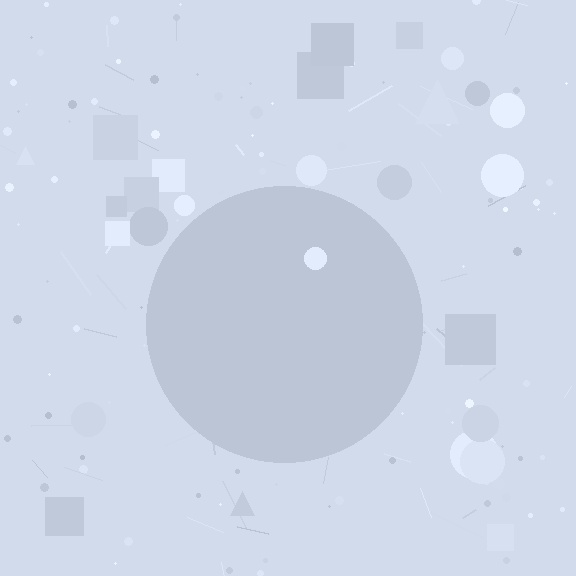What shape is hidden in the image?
A circle is hidden in the image.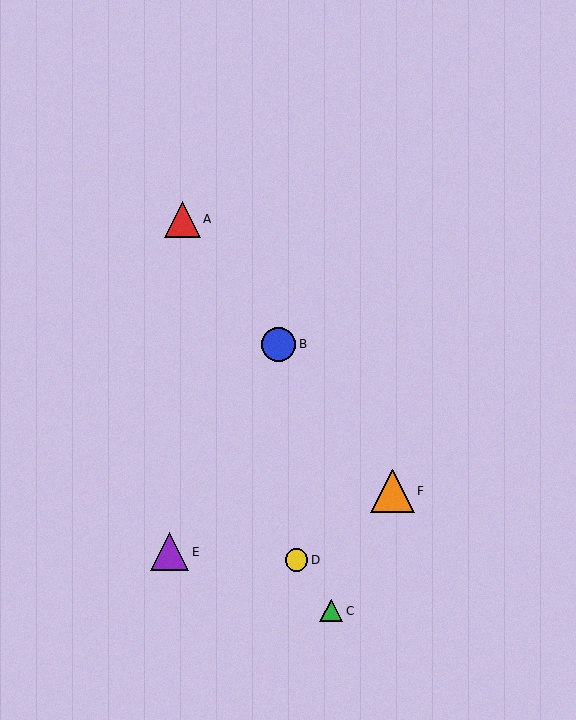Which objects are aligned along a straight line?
Objects A, B, F are aligned along a straight line.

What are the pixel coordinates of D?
Object D is at (296, 560).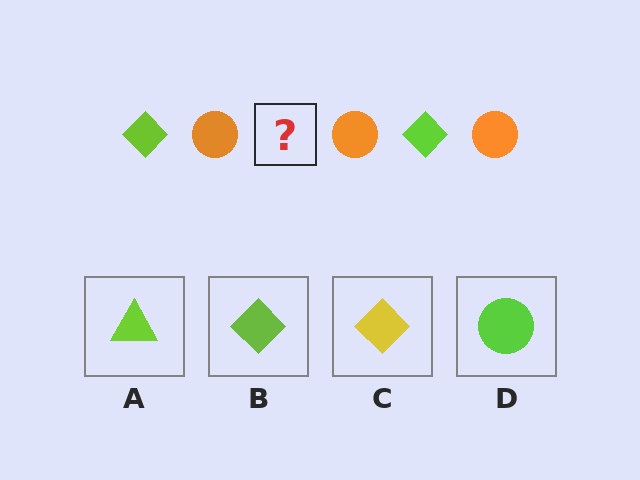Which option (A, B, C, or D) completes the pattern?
B.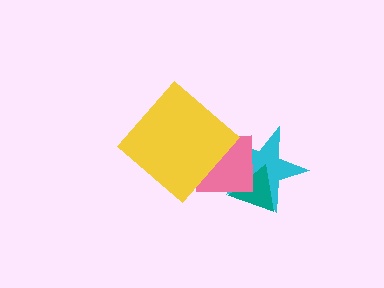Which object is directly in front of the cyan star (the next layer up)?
The teal triangle is directly in front of the cyan star.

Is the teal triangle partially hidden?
Yes, it is partially covered by another shape.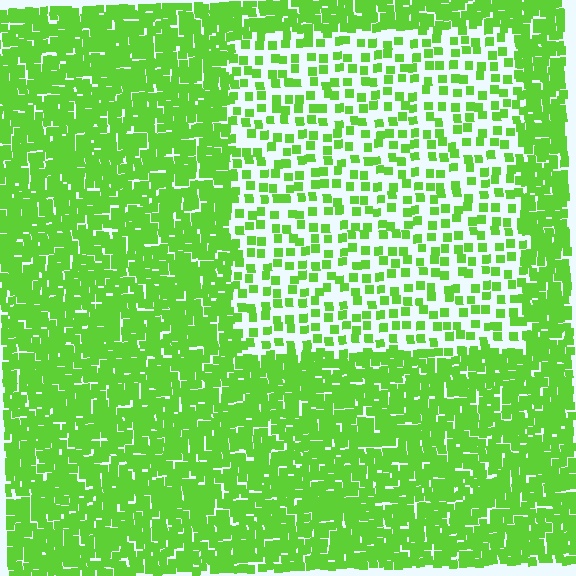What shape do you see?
I see a rectangle.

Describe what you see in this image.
The image contains small lime elements arranged at two different densities. A rectangle-shaped region is visible where the elements are less densely packed than the surrounding area.